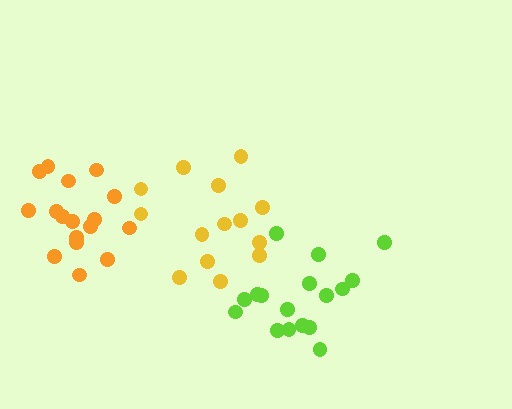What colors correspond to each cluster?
The clusters are colored: lime, yellow, orange.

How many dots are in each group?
Group 1: 17 dots, Group 2: 14 dots, Group 3: 17 dots (48 total).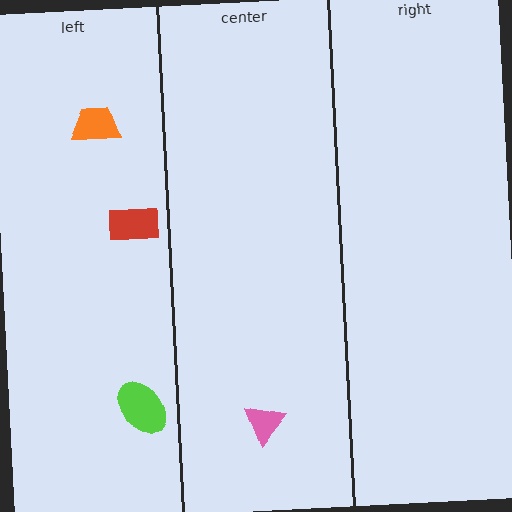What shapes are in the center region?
The pink triangle.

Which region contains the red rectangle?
The left region.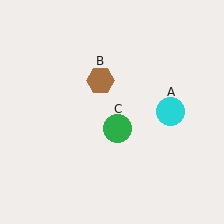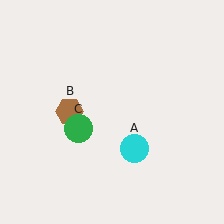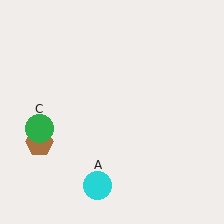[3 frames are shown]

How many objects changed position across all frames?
3 objects changed position: cyan circle (object A), brown hexagon (object B), green circle (object C).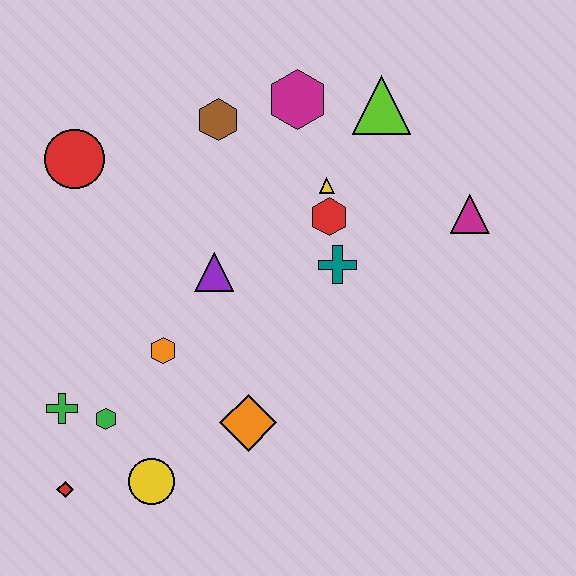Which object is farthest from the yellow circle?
The lime triangle is farthest from the yellow circle.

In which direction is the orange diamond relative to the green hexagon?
The orange diamond is to the right of the green hexagon.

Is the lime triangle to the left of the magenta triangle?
Yes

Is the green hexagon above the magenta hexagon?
No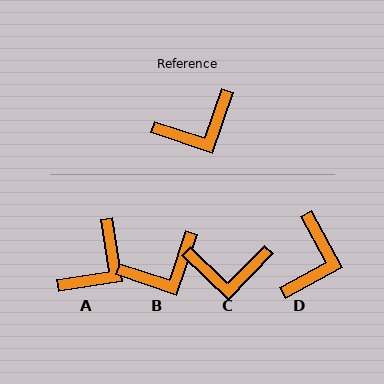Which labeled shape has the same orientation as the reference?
B.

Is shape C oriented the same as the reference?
No, it is off by about 26 degrees.